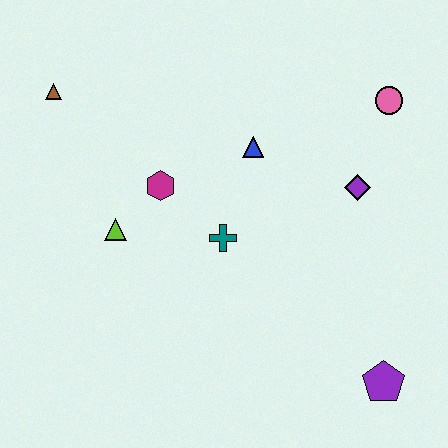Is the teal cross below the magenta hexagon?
Yes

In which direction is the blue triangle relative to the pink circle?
The blue triangle is to the left of the pink circle.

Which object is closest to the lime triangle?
The magenta hexagon is closest to the lime triangle.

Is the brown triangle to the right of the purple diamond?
No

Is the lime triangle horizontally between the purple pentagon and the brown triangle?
Yes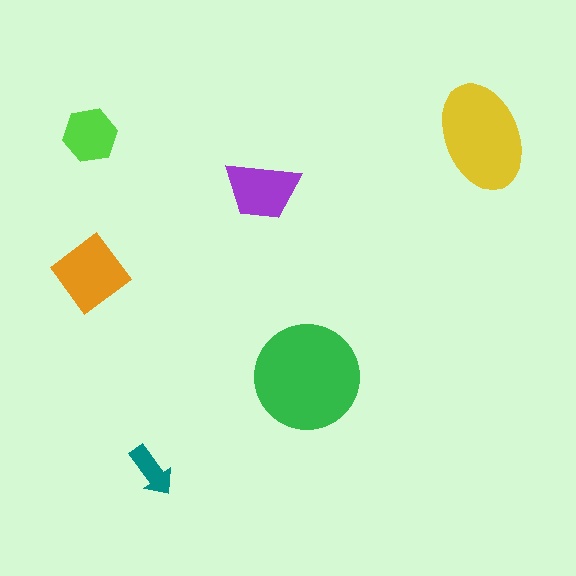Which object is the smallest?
The teal arrow.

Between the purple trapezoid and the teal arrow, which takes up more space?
The purple trapezoid.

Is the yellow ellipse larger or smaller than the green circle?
Smaller.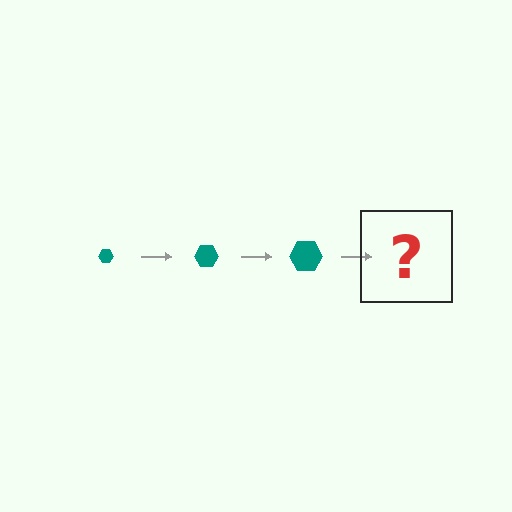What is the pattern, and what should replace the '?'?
The pattern is that the hexagon gets progressively larger each step. The '?' should be a teal hexagon, larger than the previous one.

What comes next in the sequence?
The next element should be a teal hexagon, larger than the previous one.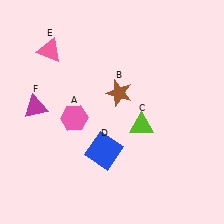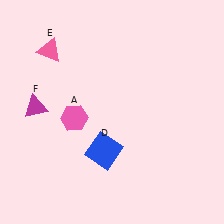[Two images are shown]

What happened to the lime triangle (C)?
The lime triangle (C) was removed in Image 2. It was in the bottom-right area of Image 1.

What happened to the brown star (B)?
The brown star (B) was removed in Image 2. It was in the top-right area of Image 1.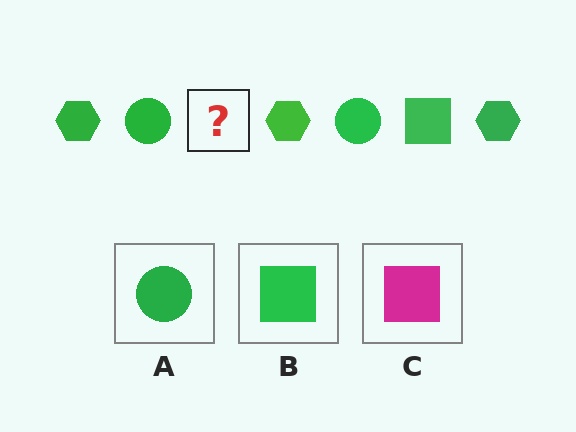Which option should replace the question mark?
Option B.